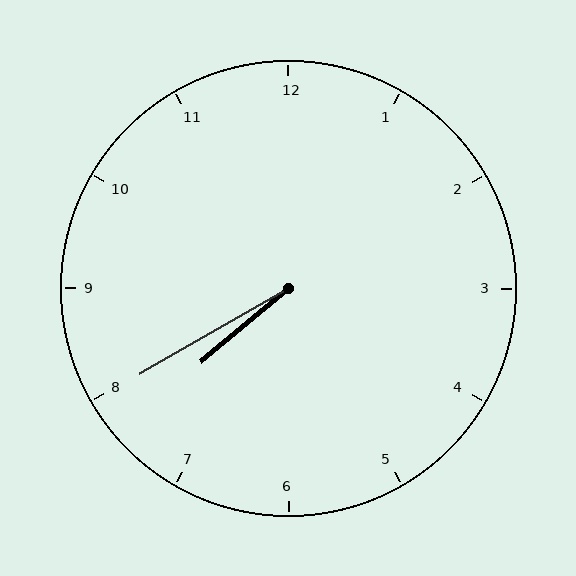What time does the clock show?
7:40.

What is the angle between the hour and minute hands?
Approximately 10 degrees.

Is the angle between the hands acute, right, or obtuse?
It is acute.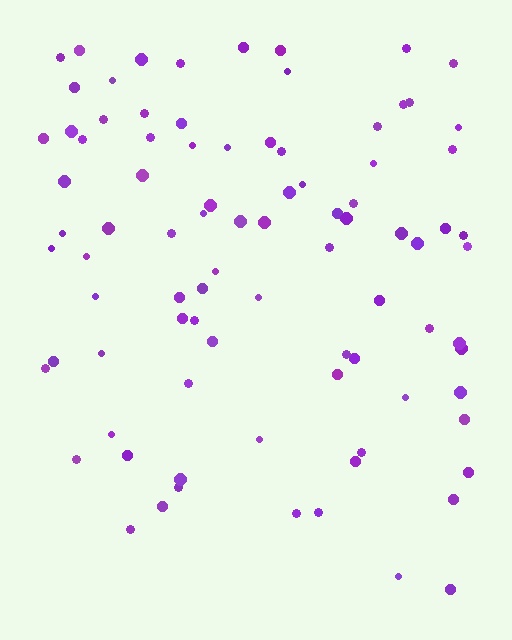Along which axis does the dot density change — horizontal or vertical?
Vertical.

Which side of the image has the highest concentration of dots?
The top.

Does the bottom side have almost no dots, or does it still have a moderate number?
Still a moderate number, just noticeably fewer than the top.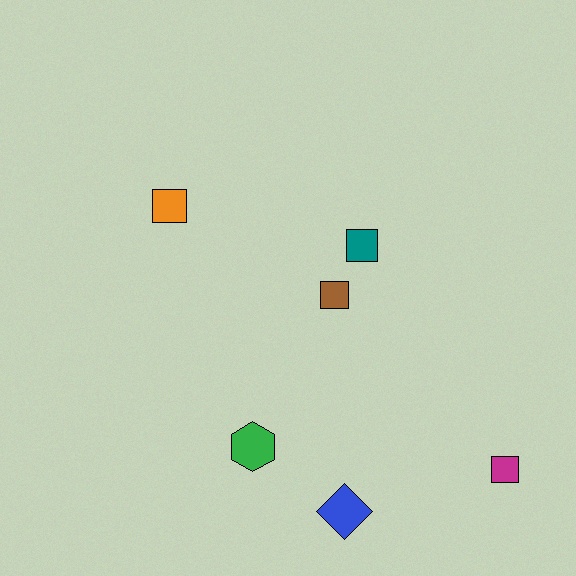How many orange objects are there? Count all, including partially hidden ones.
There is 1 orange object.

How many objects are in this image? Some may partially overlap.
There are 6 objects.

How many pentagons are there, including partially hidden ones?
There are no pentagons.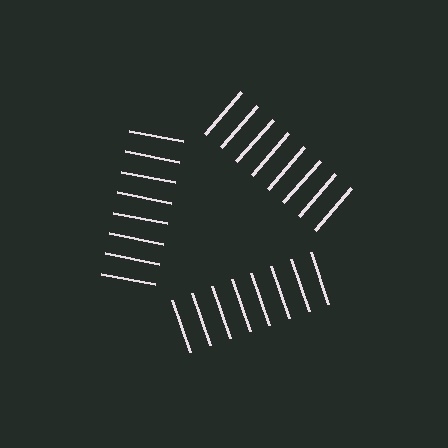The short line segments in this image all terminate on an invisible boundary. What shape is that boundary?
An illusory triangle — the line segments terminate on its edges but no continuous stroke is drawn.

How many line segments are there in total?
24 — 8 along each of the 3 edges.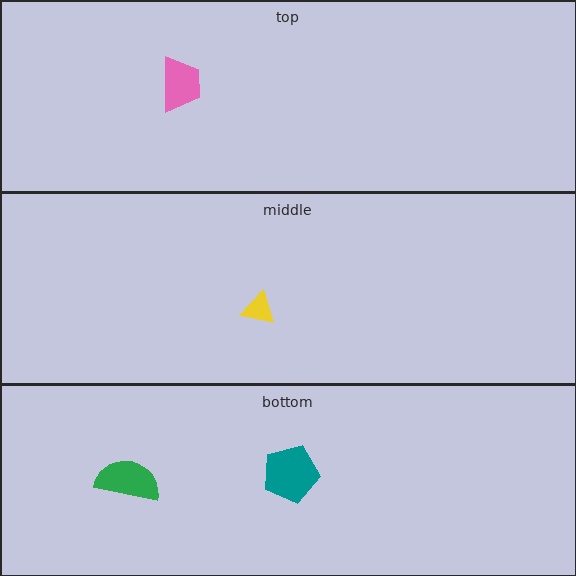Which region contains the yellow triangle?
The middle region.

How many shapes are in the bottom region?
2.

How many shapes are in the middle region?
1.